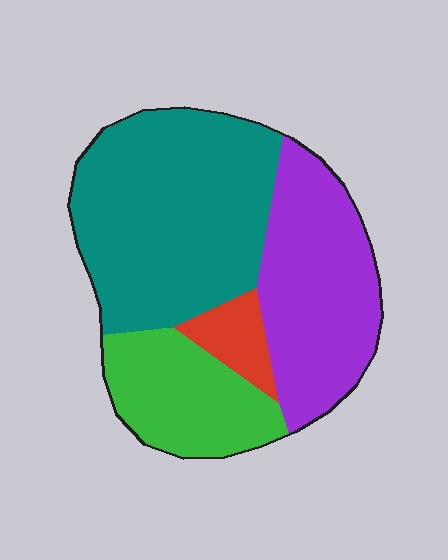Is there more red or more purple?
Purple.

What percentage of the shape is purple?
Purple takes up between a quarter and a half of the shape.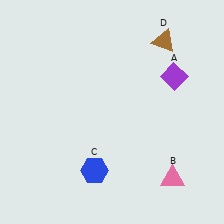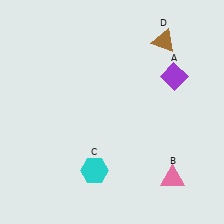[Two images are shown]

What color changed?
The hexagon (C) changed from blue in Image 1 to cyan in Image 2.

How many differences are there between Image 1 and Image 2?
There is 1 difference between the two images.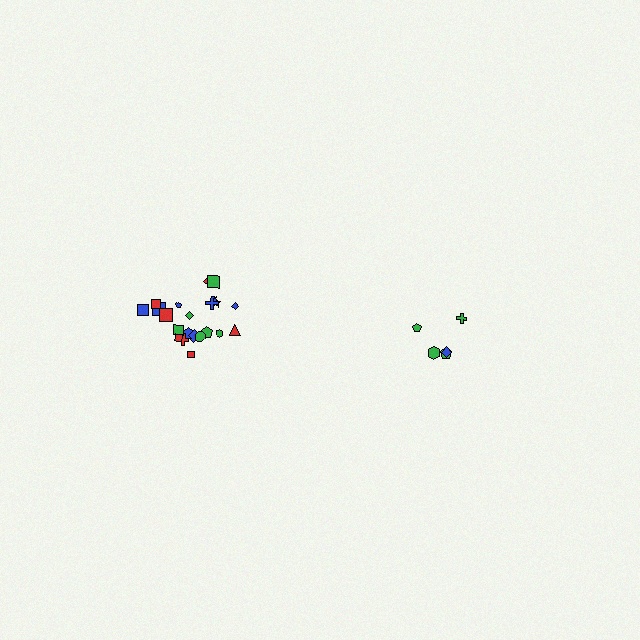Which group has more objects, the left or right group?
The left group.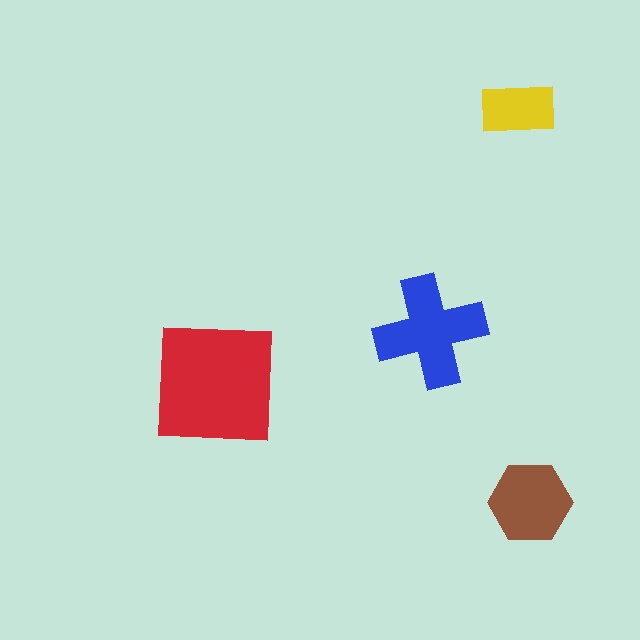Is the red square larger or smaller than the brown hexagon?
Larger.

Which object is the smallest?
The yellow rectangle.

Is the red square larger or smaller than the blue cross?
Larger.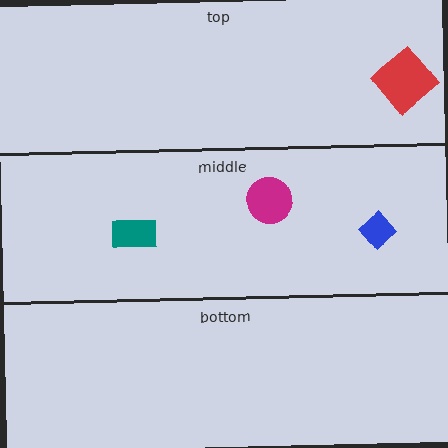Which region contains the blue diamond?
The middle region.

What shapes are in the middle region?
The teal rectangle, the blue diamond, the magenta circle.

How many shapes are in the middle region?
3.